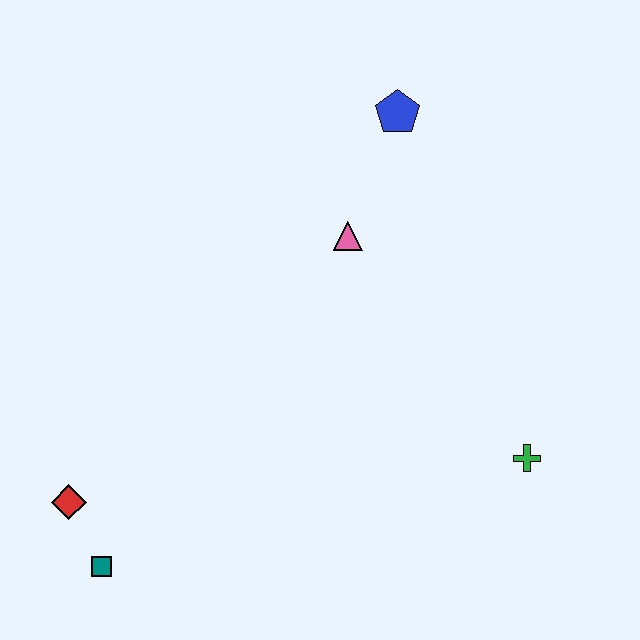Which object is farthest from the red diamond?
The blue pentagon is farthest from the red diamond.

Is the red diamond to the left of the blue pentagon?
Yes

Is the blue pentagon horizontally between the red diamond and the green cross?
Yes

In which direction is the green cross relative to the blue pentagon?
The green cross is below the blue pentagon.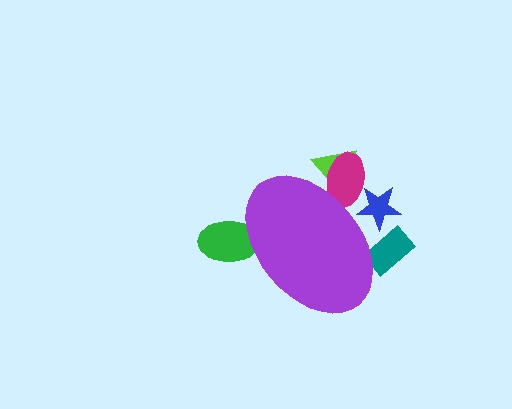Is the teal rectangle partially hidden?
Yes, the teal rectangle is partially hidden behind the purple ellipse.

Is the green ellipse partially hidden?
Yes, the green ellipse is partially hidden behind the purple ellipse.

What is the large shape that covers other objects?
A purple ellipse.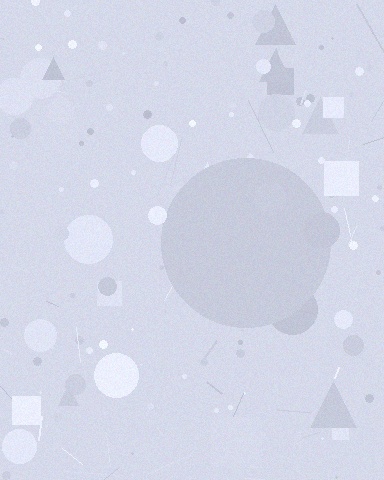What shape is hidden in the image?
A circle is hidden in the image.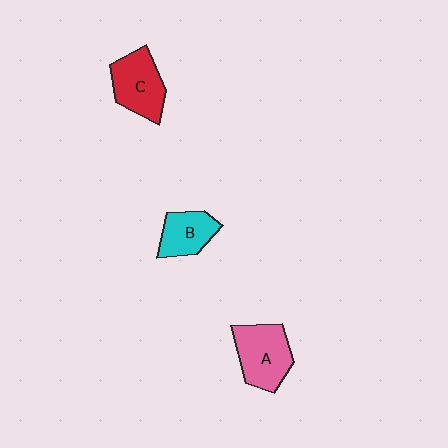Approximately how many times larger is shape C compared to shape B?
Approximately 1.3 times.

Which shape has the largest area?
Shape A (pink).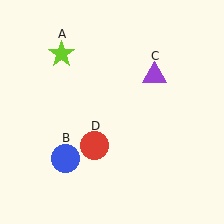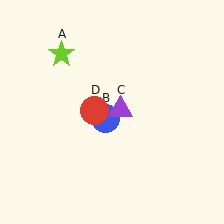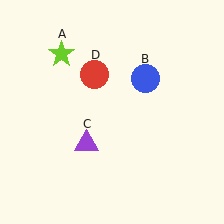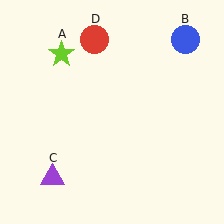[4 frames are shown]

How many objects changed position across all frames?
3 objects changed position: blue circle (object B), purple triangle (object C), red circle (object D).